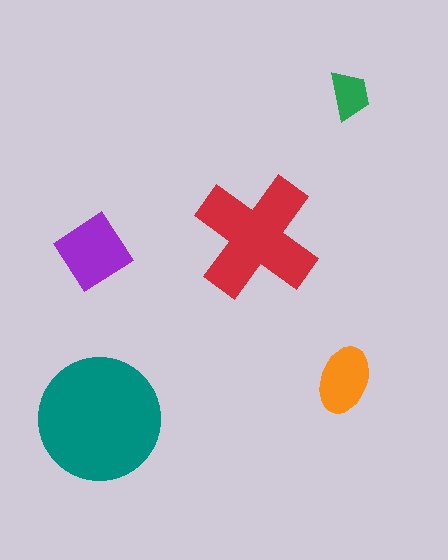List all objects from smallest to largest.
The green trapezoid, the orange ellipse, the purple diamond, the red cross, the teal circle.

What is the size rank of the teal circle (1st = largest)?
1st.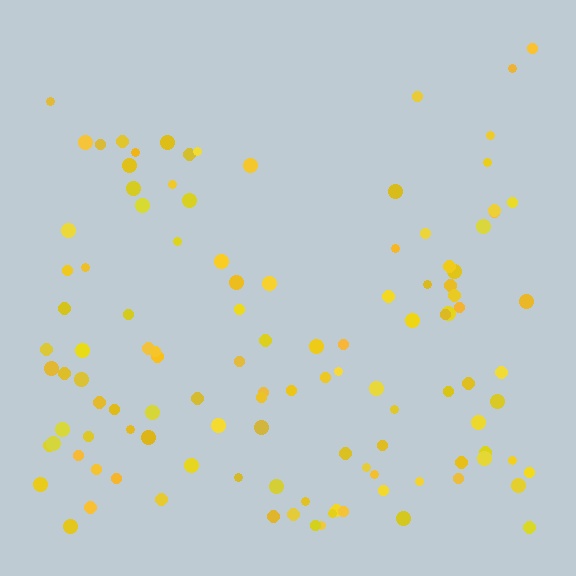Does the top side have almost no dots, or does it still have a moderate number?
Still a moderate number, just noticeably fewer than the bottom.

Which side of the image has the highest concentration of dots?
The bottom.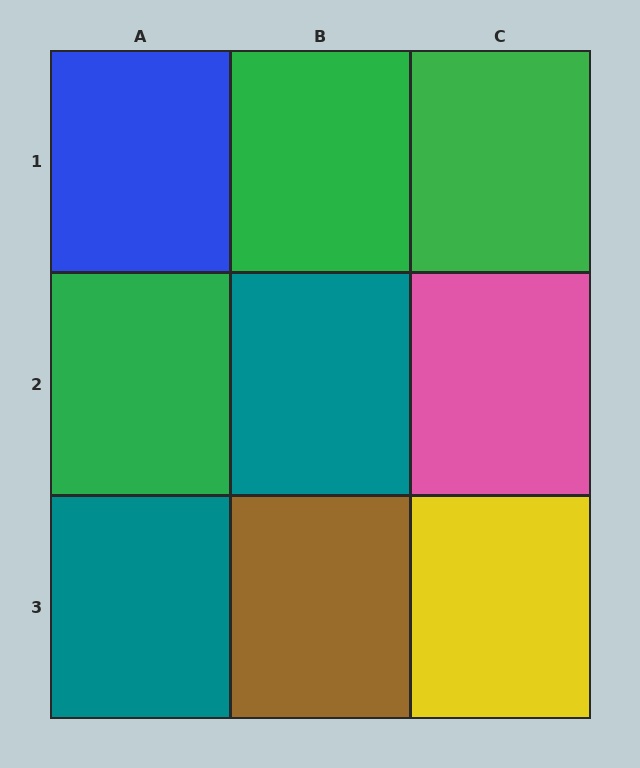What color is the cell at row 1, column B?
Green.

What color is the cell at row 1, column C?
Green.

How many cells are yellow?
1 cell is yellow.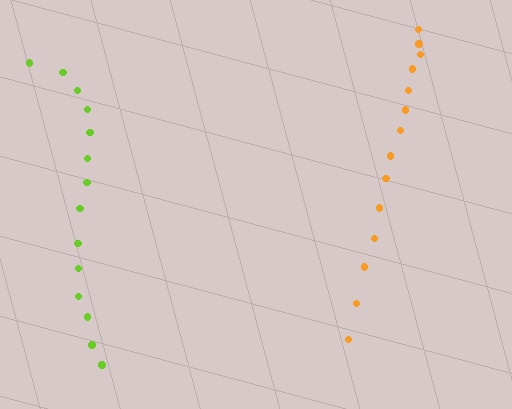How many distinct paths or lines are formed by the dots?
There are 2 distinct paths.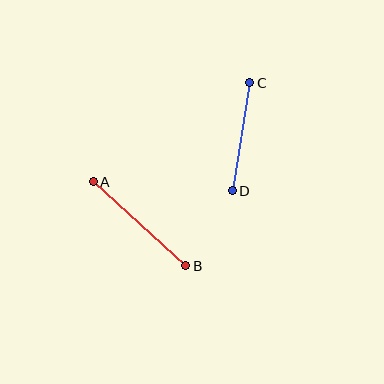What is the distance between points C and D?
The distance is approximately 109 pixels.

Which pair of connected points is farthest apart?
Points A and B are farthest apart.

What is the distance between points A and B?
The distance is approximately 125 pixels.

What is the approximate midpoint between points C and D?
The midpoint is at approximately (241, 137) pixels.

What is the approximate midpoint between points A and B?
The midpoint is at approximately (140, 224) pixels.